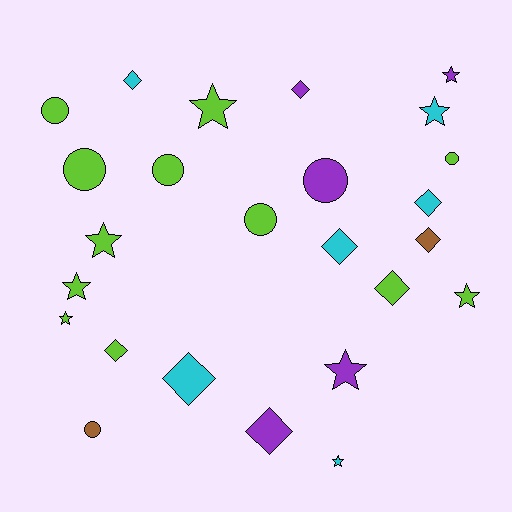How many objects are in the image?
There are 25 objects.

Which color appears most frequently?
Lime, with 12 objects.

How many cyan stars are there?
There are 2 cyan stars.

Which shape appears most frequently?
Diamond, with 9 objects.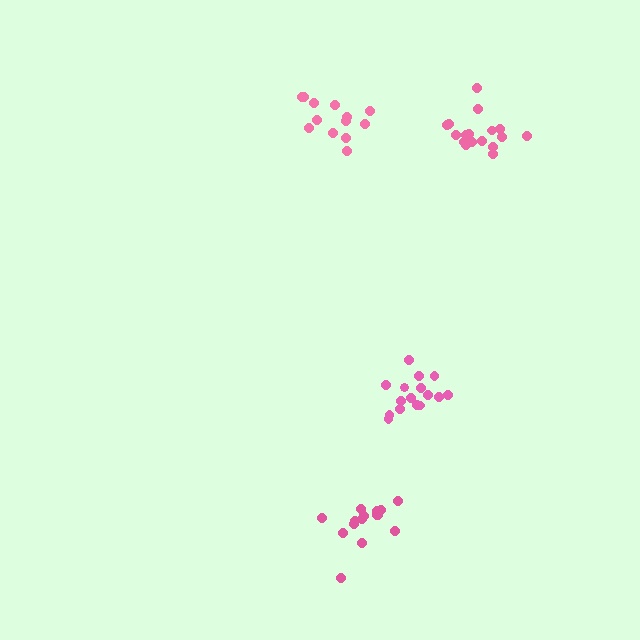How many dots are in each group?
Group 1: 15 dots, Group 2: 16 dots, Group 3: 17 dots, Group 4: 13 dots (61 total).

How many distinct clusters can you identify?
There are 4 distinct clusters.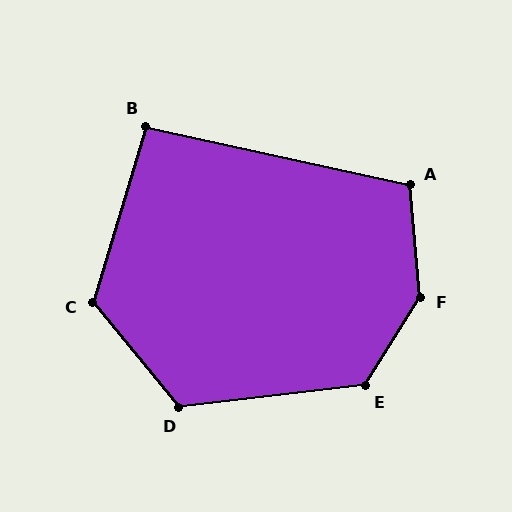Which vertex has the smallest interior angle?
B, at approximately 95 degrees.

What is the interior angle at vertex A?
Approximately 108 degrees (obtuse).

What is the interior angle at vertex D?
Approximately 123 degrees (obtuse).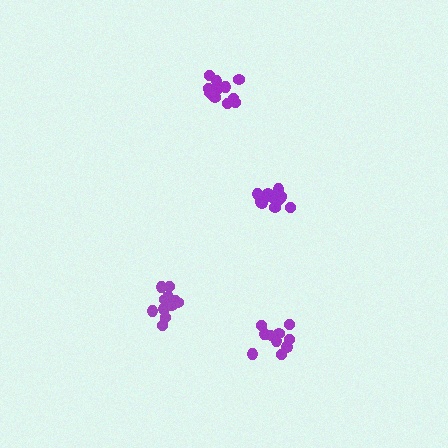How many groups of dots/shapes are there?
There are 4 groups.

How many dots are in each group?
Group 1: 12 dots, Group 2: 10 dots, Group 3: 12 dots, Group 4: 12 dots (46 total).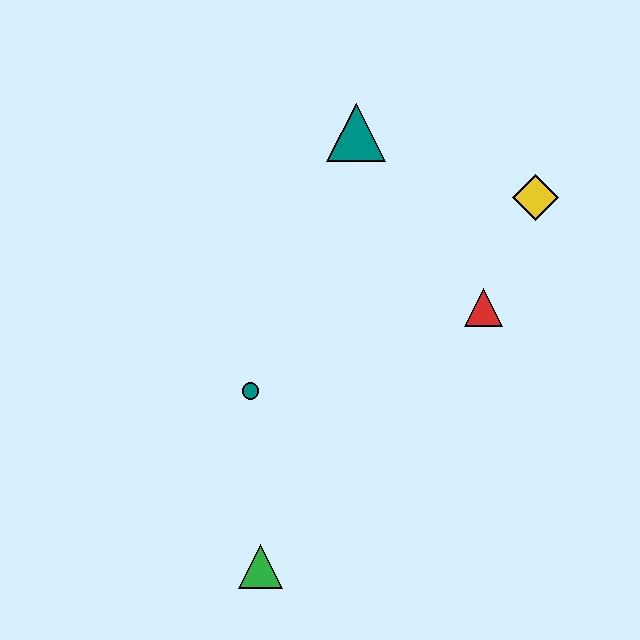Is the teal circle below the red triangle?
Yes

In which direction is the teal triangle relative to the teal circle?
The teal triangle is above the teal circle.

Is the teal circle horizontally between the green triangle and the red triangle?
No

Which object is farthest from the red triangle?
The green triangle is farthest from the red triangle.